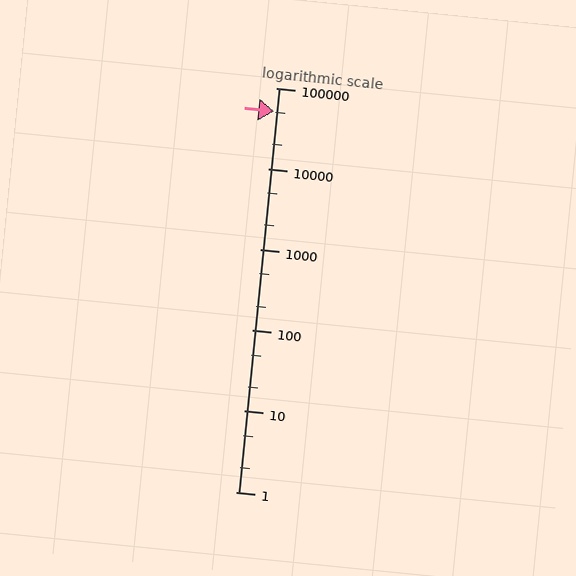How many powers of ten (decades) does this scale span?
The scale spans 5 decades, from 1 to 100000.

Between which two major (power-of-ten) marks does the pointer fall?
The pointer is between 10000 and 100000.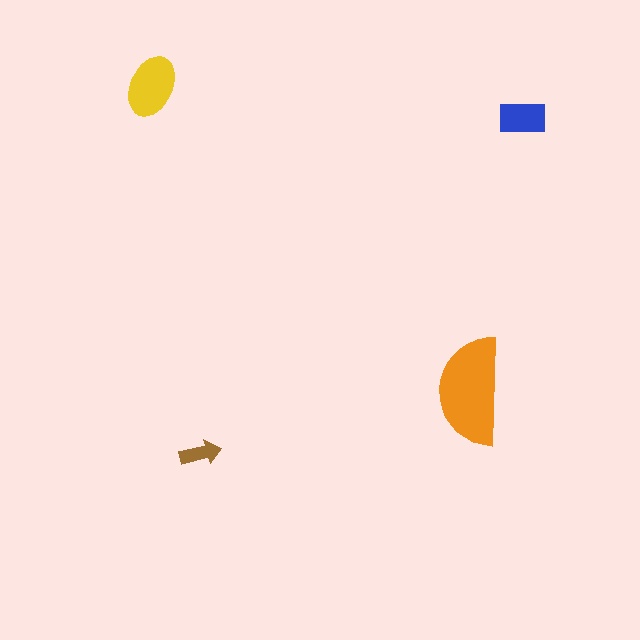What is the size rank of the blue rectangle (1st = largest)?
3rd.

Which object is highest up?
The yellow ellipse is topmost.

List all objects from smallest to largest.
The brown arrow, the blue rectangle, the yellow ellipse, the orange semicircle.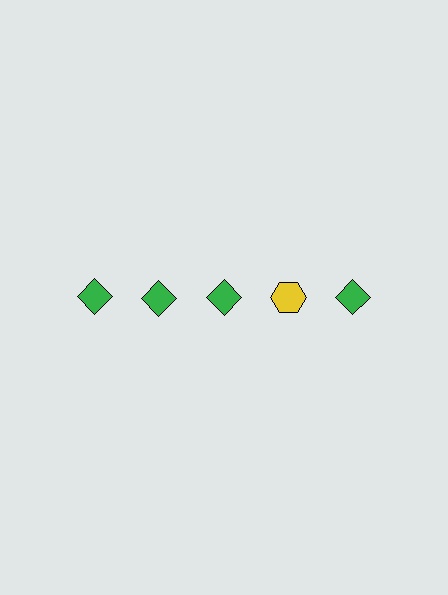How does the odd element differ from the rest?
It differs in both color (yellow instead of green) and shape (hexagon instead of diamond).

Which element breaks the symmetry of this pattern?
The yellow hexagon in the top row, second from right column breaks the symmetry. All other shapes are green diamonds.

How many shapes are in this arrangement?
There are 5 shapes arranged in a grid pattern.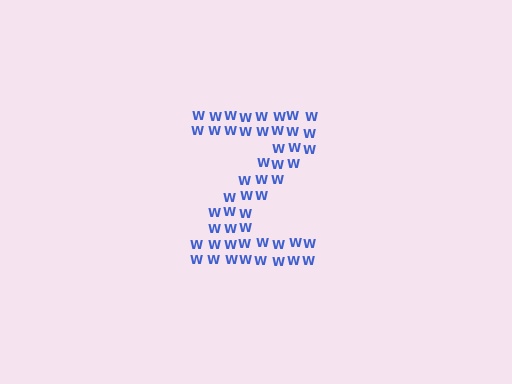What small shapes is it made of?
It is made of small letter W's.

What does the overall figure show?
The overall figure shows the letter Z.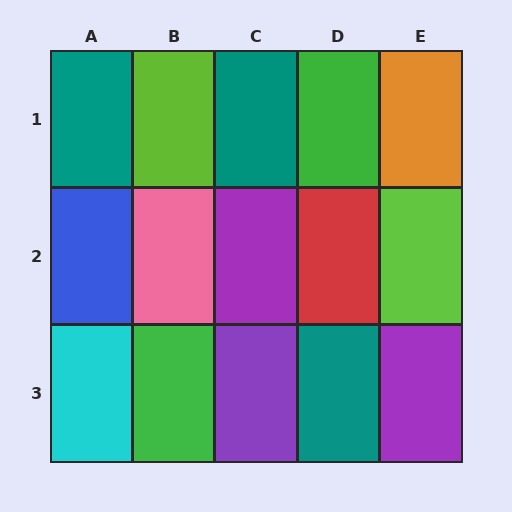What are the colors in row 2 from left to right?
Blue, pink, purple, red, lime.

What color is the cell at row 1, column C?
Teal.